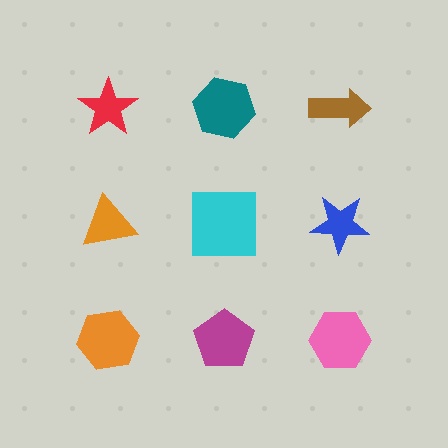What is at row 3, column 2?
A magenta pentagon.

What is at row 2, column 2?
A cyan square.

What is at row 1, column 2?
A teal hexagon.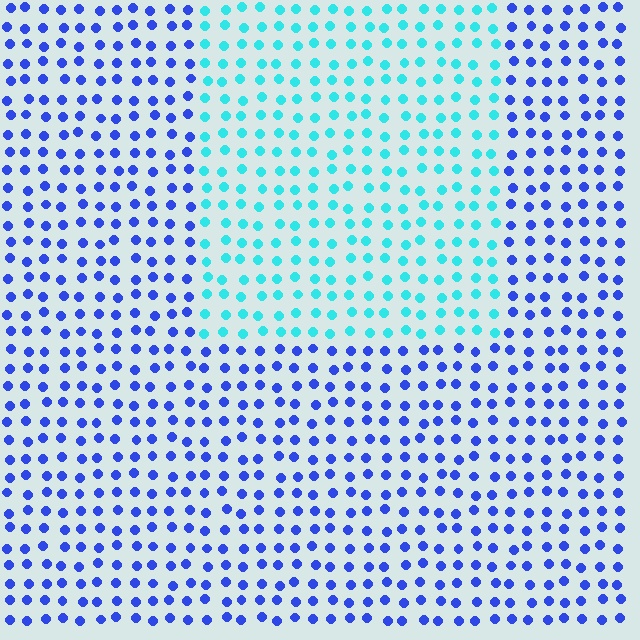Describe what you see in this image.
The image is filled with small blue elements in a uniform arrangement. A rectangle-shaped region is visible where the elements are tinted to a slightly different hue, forming a subtle color boundary.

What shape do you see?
I see a rectangle.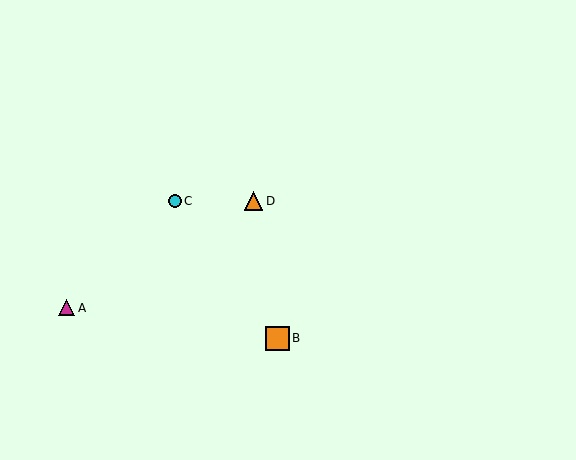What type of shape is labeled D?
Shape D is an orange triangle.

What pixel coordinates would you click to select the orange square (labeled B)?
Click at (277, 338) to select the orange square B.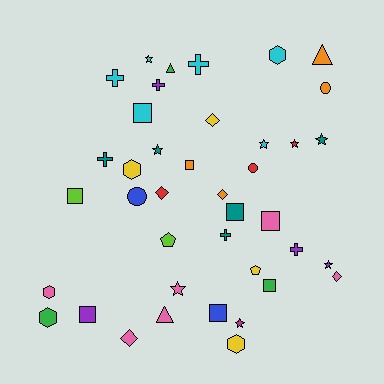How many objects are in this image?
There are 40 objects.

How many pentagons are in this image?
There are 2 pentagons.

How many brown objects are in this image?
There are no brown objects.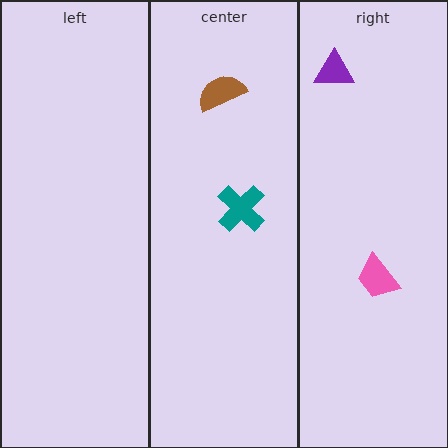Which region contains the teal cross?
The center region.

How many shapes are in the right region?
2.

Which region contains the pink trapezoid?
The right region.